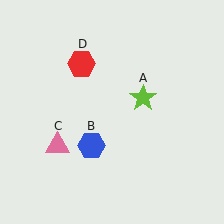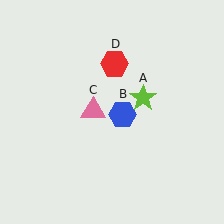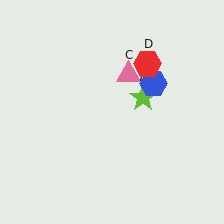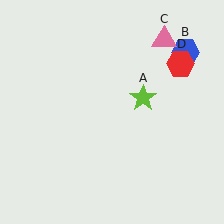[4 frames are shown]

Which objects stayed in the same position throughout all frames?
Lime star (object A) remained stationary.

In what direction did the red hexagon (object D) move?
The red hexagon (object D) moved right.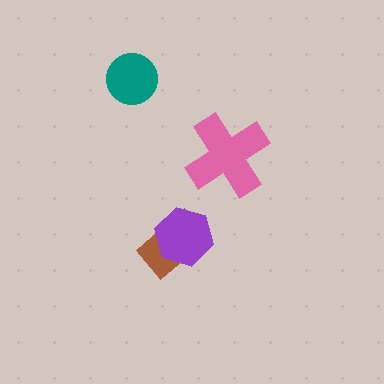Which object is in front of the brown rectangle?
The purple hexagon is in front of the brown rectangle.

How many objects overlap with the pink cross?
0 objects overlap with the pink cross.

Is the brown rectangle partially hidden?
Yes, it is partially covered by another shape.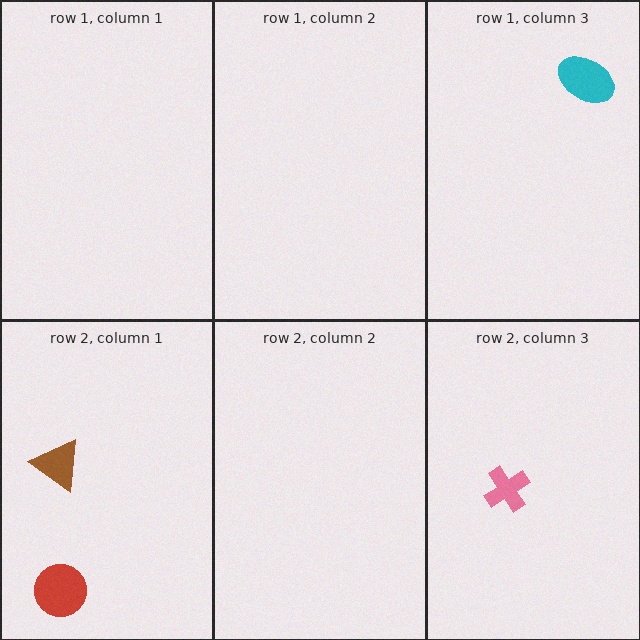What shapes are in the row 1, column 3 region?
The cyan ellipse.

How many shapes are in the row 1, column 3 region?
1.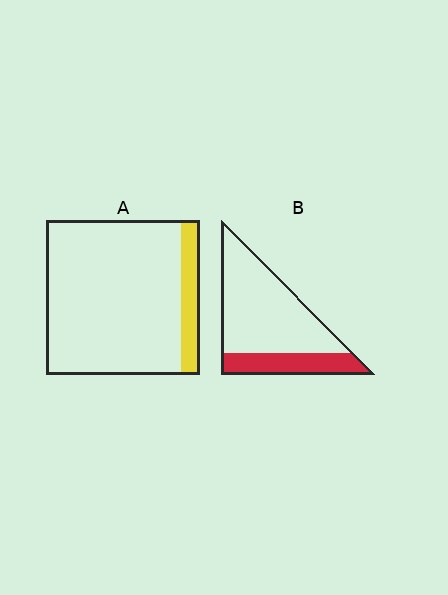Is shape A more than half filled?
No.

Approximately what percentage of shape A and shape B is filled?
A is approximately 10% and B is approximately 25%.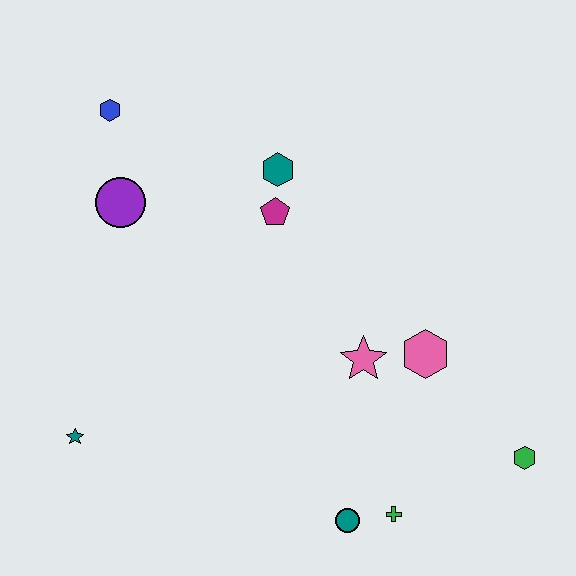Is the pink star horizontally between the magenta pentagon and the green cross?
Yes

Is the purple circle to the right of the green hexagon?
No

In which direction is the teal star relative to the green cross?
The teal star is to the left of the green cross.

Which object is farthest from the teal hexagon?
The green hexagon is farthest from the teal hexagon.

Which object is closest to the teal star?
The purple circle is closest to the teal star.